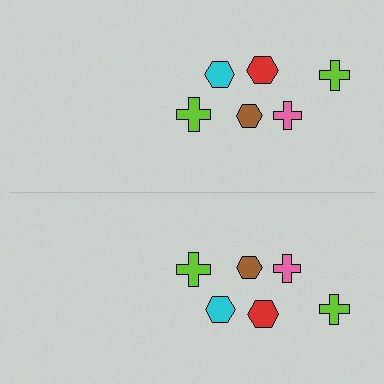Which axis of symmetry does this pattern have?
The pattern has a horizontal axis of symmetry running through the center of the image.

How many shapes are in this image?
There are 12 shapes in this image.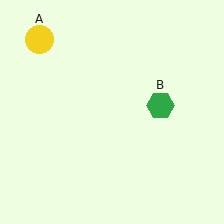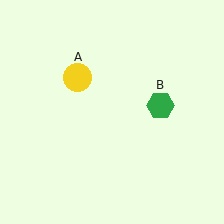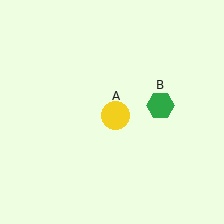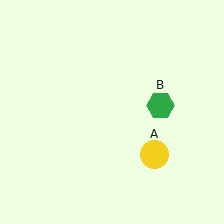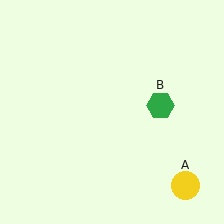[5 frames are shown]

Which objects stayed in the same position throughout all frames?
Green hexagon (object B) remained stationary.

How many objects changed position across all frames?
1 object changed position: yellow circle (object A).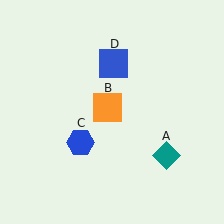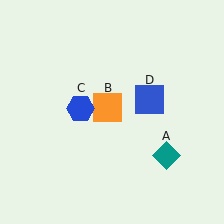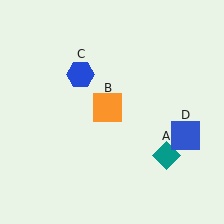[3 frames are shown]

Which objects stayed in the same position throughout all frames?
Teal diamond (object A) and orange square (object B) remained stationary.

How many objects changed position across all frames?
2 objects changed position: blue hexagon (object C), blue square (object D).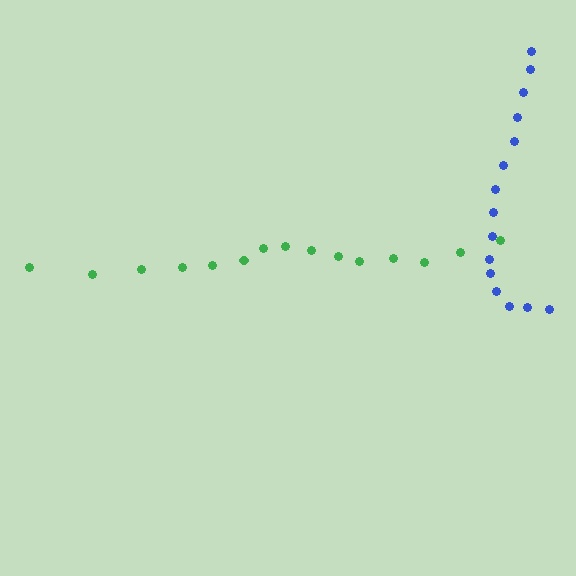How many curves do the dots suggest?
There are 2 distinct paths.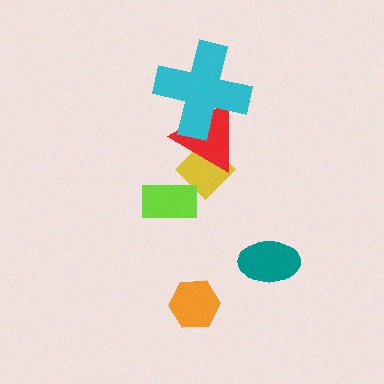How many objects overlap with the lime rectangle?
1 object overlaps with the lime rectangle.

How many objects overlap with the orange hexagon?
0 objects overlap with the orange hexagon.